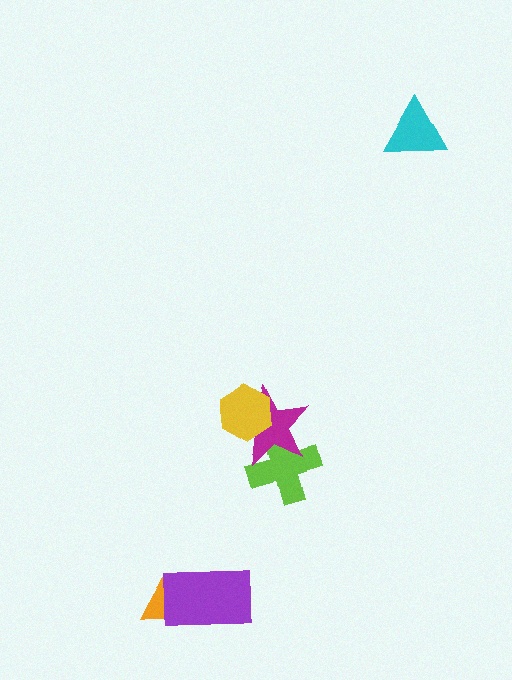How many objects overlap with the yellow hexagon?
1 object overlaps with the yellow hexagon.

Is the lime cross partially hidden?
Yes, it is partially covered by another shape.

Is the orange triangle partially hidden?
Yes, it is partially covered by another shape.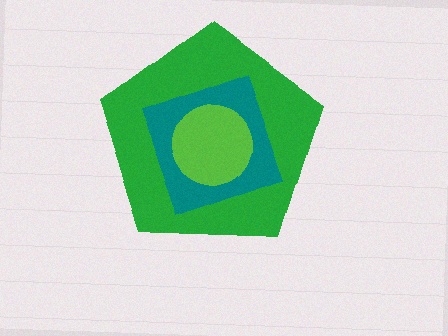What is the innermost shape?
The lime circle.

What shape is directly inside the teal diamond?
The lime circle.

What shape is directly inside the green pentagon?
The teal diamond.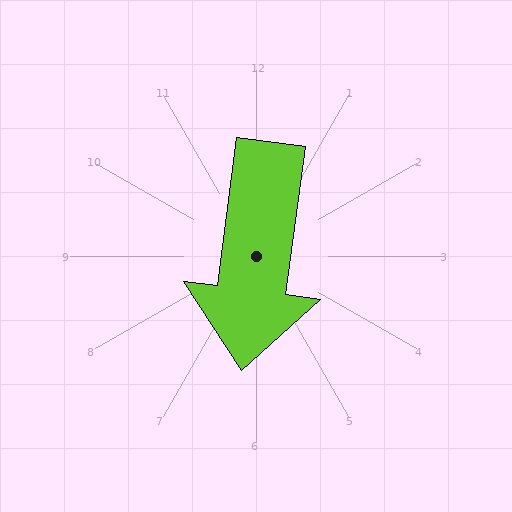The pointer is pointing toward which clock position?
Roughly 6 o'clock.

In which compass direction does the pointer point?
South.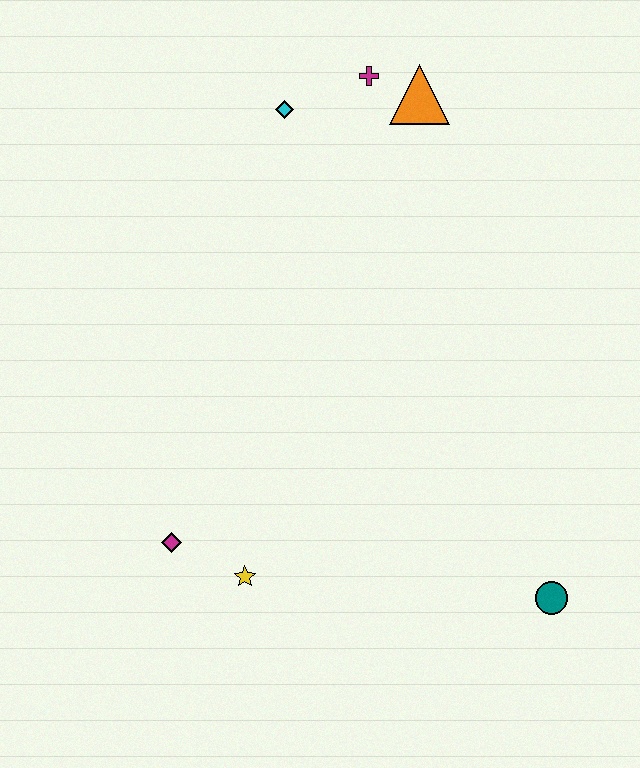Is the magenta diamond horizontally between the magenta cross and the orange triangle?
No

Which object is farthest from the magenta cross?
The teal circle is farthest from the magenta cross.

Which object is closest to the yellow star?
The magenta diamond is closest to the yellow star.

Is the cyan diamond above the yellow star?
Yes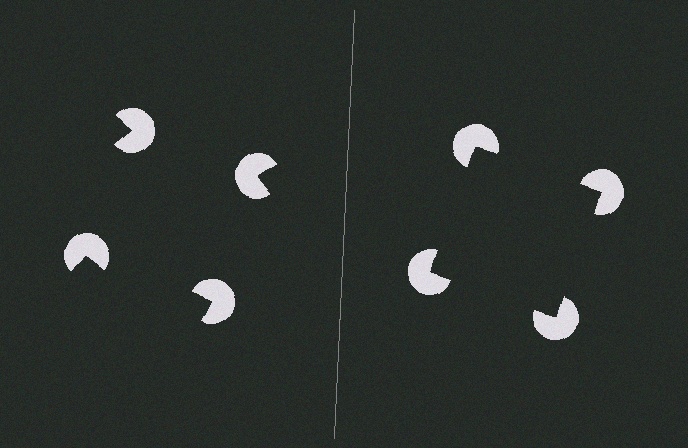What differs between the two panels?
The pac-man discs are positioned identically on both sides; only the wedge orientations differ. On the right they align to a square; on the left they are misaligned.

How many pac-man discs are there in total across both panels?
8 — 4 on each side.